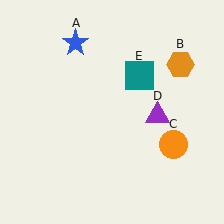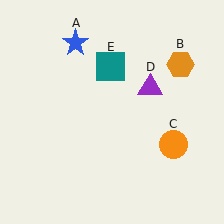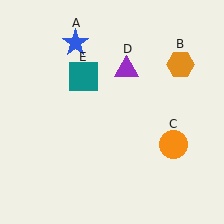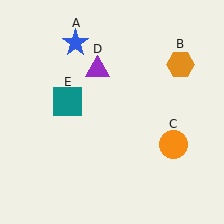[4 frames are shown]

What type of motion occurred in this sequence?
The purple triangle (object D), teal square (object E) rotated counterclockwise around the center of the scene.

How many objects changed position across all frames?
2 objects changed position: purple triangle (object D), teal square (object E).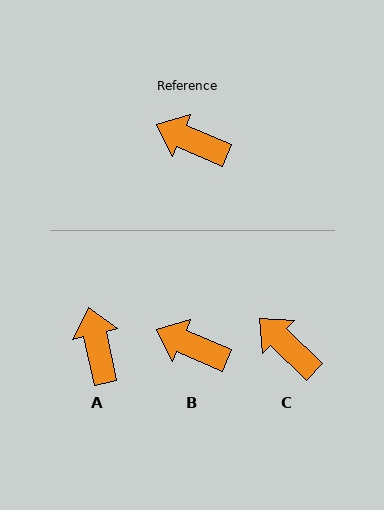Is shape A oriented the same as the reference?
No, it is off by about 54 degrees.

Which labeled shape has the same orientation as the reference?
B.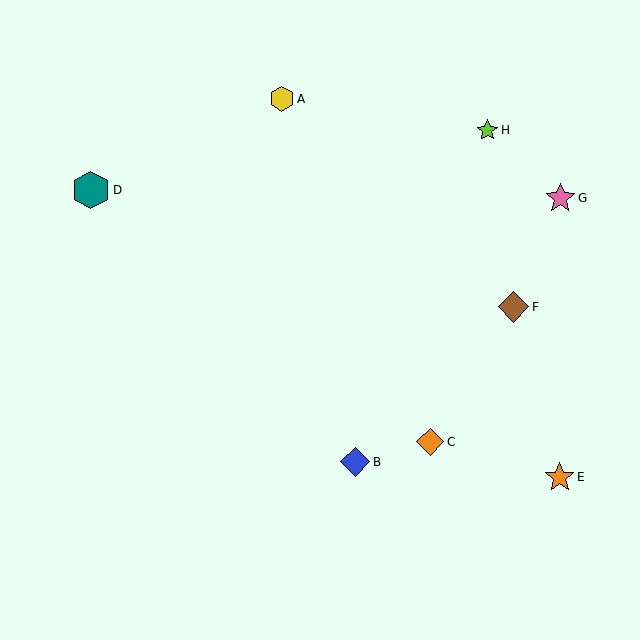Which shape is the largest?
The teal hexagon (labeled D) is the largest.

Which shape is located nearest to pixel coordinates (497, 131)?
The lime star (labeled H) at (487, 130) is nearest to that location.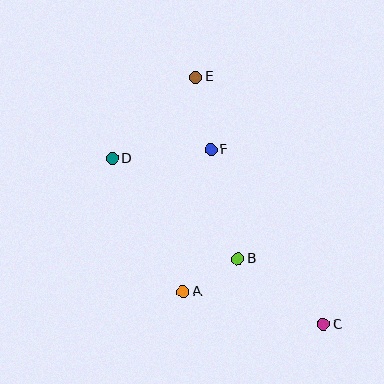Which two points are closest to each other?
Points A and B are closest to each other.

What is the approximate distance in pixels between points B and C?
The distance between B and C is approximately 108 pixels.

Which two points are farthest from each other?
Points C and E are farthest from each other.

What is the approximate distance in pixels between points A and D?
The distance between A and D is approximately 151 pixels.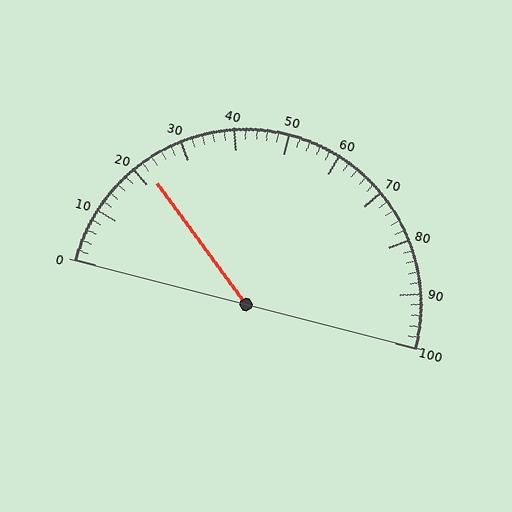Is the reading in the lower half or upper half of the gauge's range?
The reading is in the lower half of the range (0 to 100).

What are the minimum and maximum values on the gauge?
The gauge ranges from 0 to 100.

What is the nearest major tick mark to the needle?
The nearest major tick mark is 20.